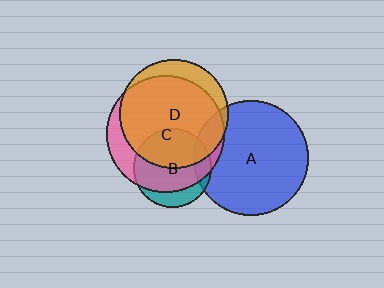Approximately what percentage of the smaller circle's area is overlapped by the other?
Approximately 45%.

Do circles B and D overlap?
Yes.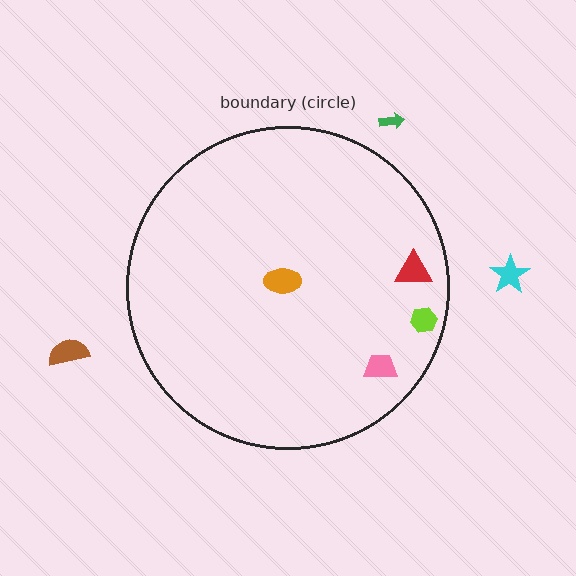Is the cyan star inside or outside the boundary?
Outside.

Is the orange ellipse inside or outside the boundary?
Inside.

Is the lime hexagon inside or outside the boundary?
Inside.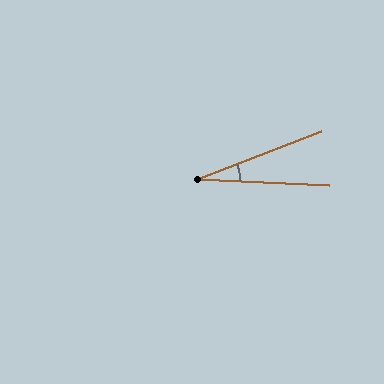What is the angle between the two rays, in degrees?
Approximately 24 degrees.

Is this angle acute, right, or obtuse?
It is acute.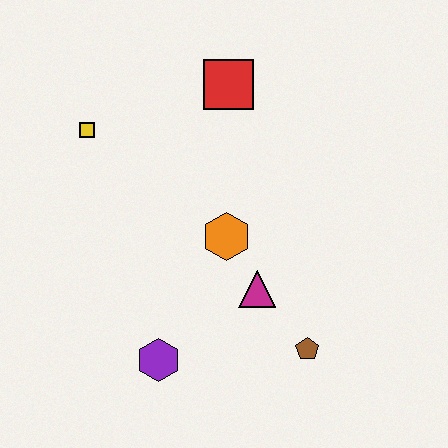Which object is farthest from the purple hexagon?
The red square is farthest from the purple hexagon.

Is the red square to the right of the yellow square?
Yes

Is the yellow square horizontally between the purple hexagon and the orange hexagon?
No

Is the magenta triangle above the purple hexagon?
Yes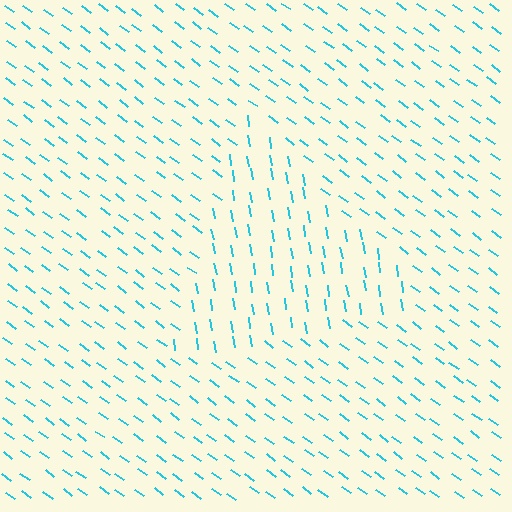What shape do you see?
I see a triangle.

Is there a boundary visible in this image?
Yes, there is a texture boundary formed by a change in line orientation.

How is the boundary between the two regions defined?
The boundary is defined purely by a change in line orientation (approximately 45 degrees difference). All lines are the same color and thickness.